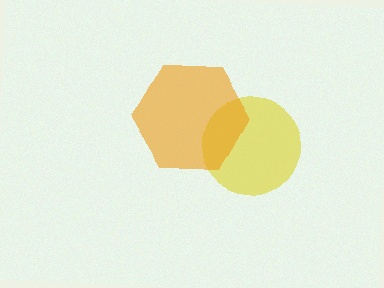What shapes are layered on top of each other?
The layered shapes are: a yellow circle, an orange hexagon.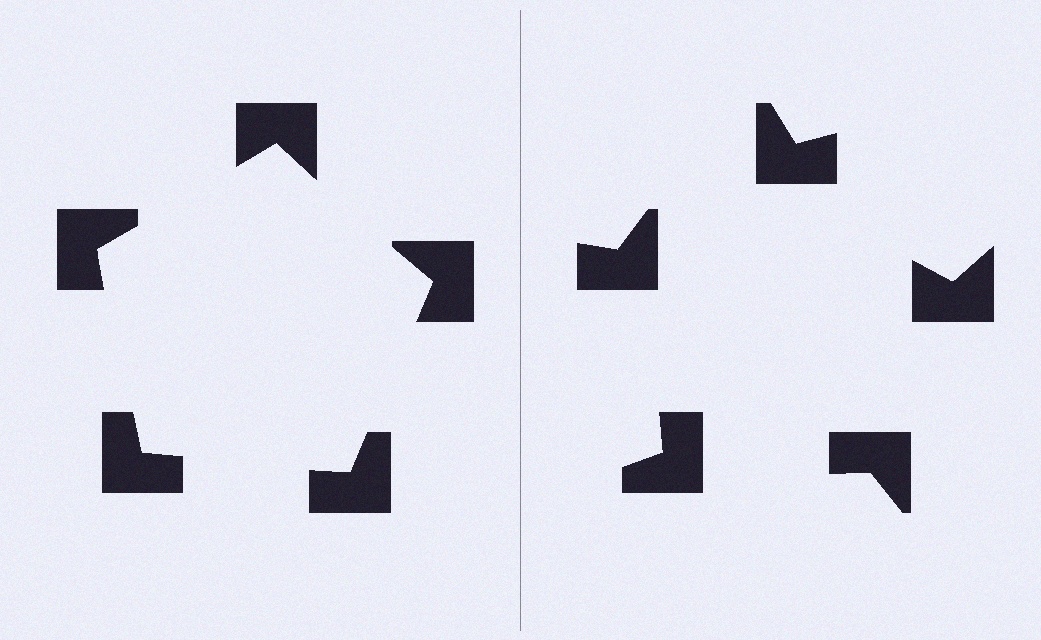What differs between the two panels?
The notched squares are positioned identically on both sides; only the wedge orientations differ. On the left they align to a pentagon; on the right they are misaligned.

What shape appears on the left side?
An illusory pentagon.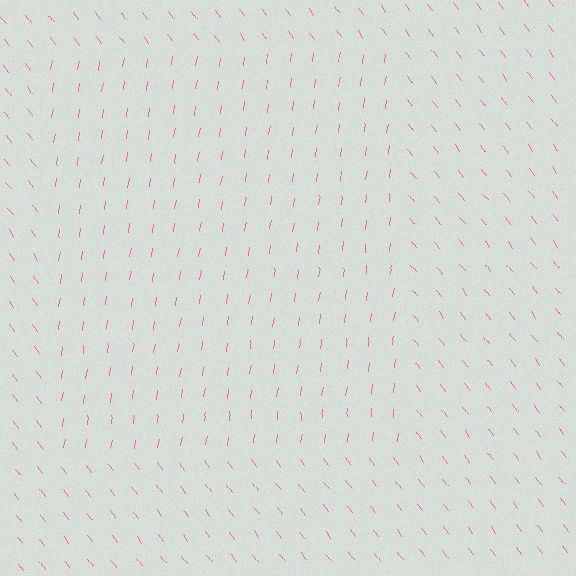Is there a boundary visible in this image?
Yes, there is a texture boundary formed by a change in line orientation.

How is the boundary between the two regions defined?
The boundary is defined purely by a change in line orientation (approximately 45 degrees difference). All lines are the same color and thickness.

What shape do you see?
I see a rectangle.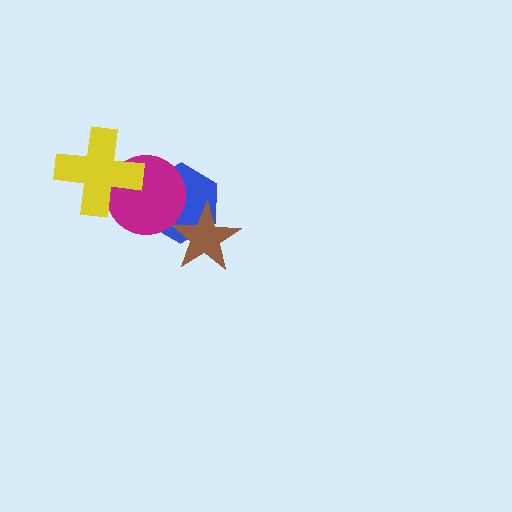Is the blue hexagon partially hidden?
Yes, it is partially covered by another shape.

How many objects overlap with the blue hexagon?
2 objects overlap with the blue hexagon.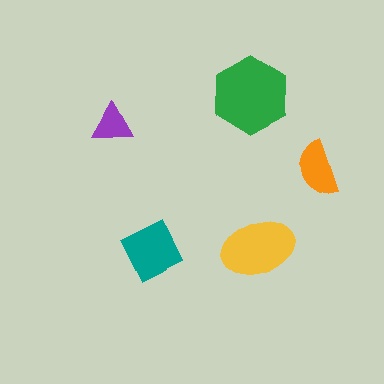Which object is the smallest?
The purple triangle.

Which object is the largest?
The green hexagon.